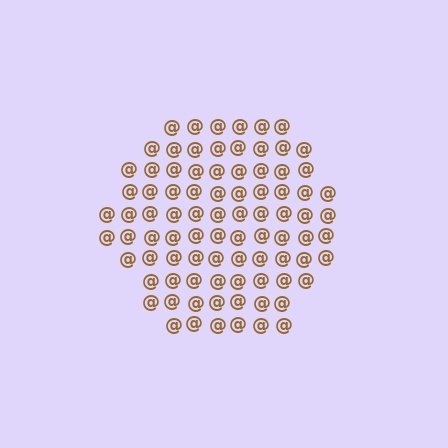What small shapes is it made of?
It is made of small at signs.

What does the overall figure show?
The overall figure shows a hexagon.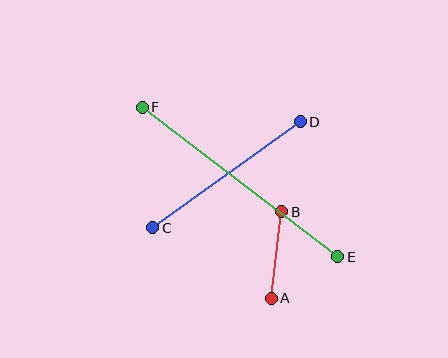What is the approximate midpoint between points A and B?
The midpoint is at approximately (276, 255) pixels.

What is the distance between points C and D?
The distance is approximately 181 pixels.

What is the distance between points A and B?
The distance is approximately 87 pixels.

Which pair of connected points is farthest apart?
Points E and F are farthest apart.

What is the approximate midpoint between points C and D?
The midpoint is at approximately (227, 175) pixels.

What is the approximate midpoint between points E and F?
The midpoint is at approximately (240, 182) pixels.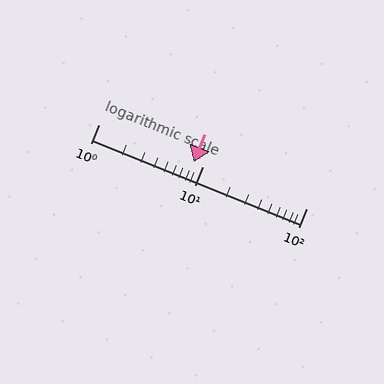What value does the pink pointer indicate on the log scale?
The pointer indicates approximately 8.2.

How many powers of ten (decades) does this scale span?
The scale spans 2 decades, from 1 to 100.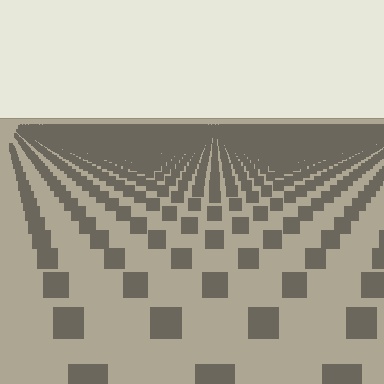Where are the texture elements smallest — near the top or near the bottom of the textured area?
Near the top.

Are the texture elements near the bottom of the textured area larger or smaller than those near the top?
Larger. Near the bottom, elements are closer to the viewer and appear at a bigger on-screen size.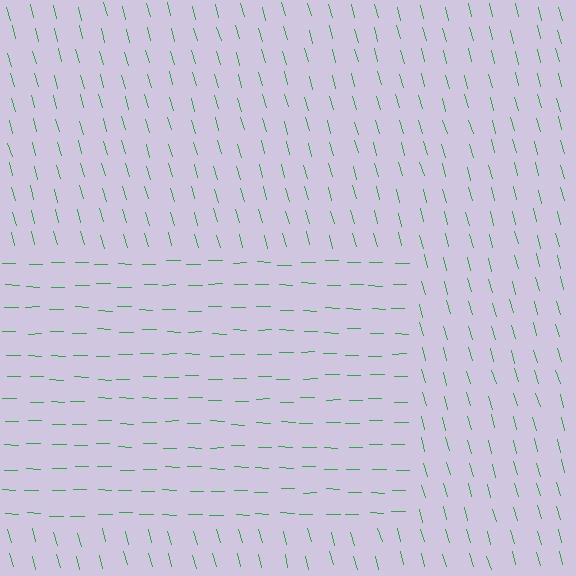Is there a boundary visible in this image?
Yes, there is a texture boundary formed by a change in line orientation.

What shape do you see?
I see a rectangle.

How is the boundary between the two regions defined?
The boundary is defined purely by a change in line orientation (approximately 73 degrees difference). All lines are the same color and thickness.